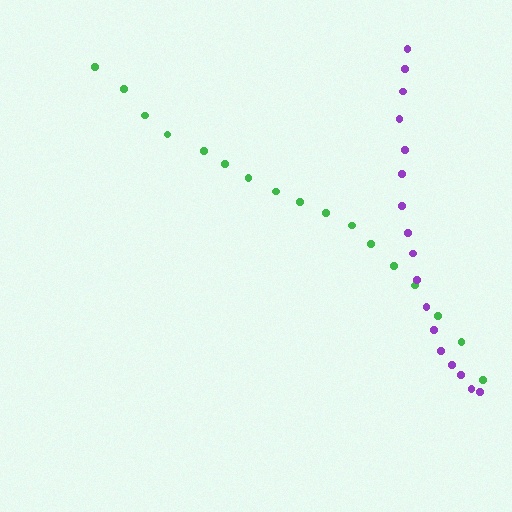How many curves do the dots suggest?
There are 2 distinct paths.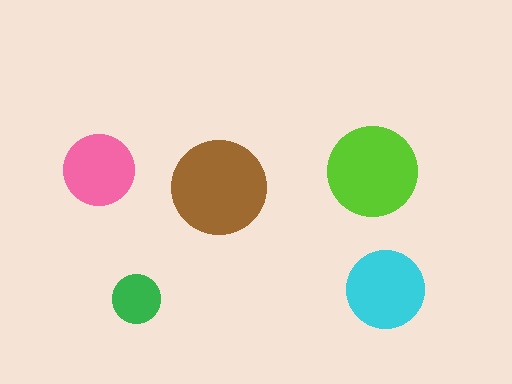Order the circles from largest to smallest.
the brown one, the lime one, the cyan one, the pink one, the green one.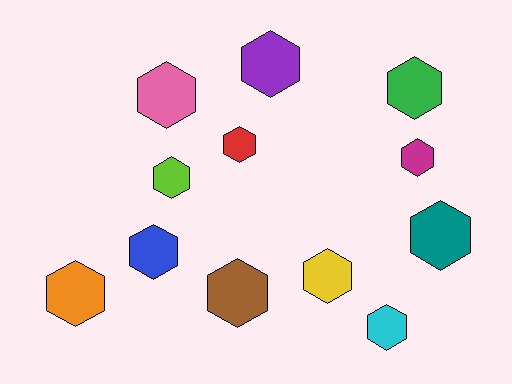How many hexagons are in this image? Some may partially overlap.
There are 12 hexagons.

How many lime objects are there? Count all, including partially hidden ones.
There is 1 lime object.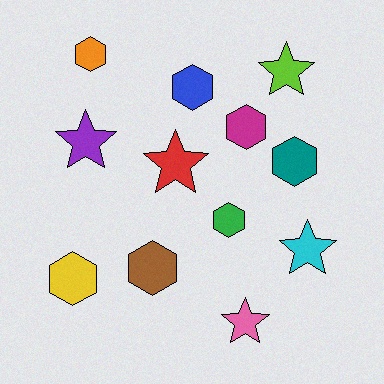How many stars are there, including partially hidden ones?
There are 5 stars.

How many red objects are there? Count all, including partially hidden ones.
There is 1 red object.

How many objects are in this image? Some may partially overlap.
There are 12 objects.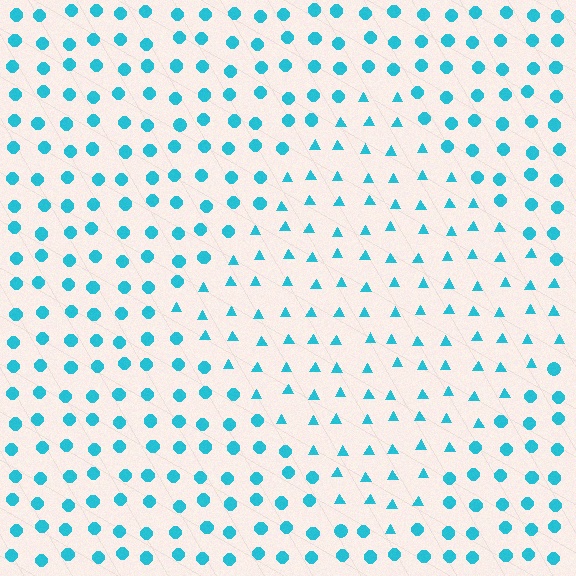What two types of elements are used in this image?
The image uses triangles inside the diamond region and circles outside it.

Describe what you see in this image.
The image is filled with small cyan elements arranged in a uniform grid. A diamond-shaped region contains triangles, while the surrounding area contains circles. The boundary is defined purely by the change in element shape.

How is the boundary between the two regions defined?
The boundary is defined by a change in element shape: triangles inside vs. circles outside. All elements share the same color and spacing.